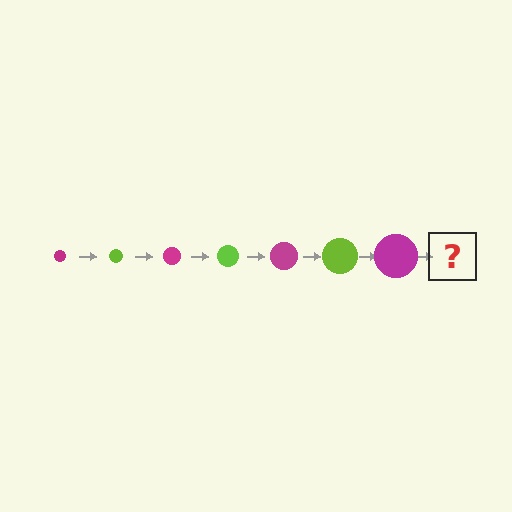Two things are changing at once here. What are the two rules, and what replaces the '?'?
The two rules are that the circle grows larger each step and the color cycles through magenta and lime. The '?' should be a lime circle, larger than the previous one.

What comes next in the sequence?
The next element should be a lime circle, larger than the previous one.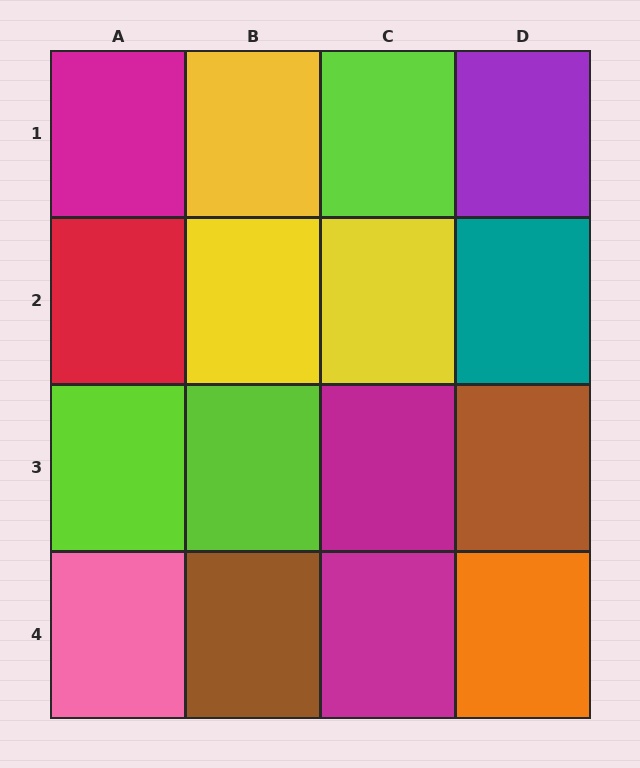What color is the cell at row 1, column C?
Lime.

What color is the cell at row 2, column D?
Teal.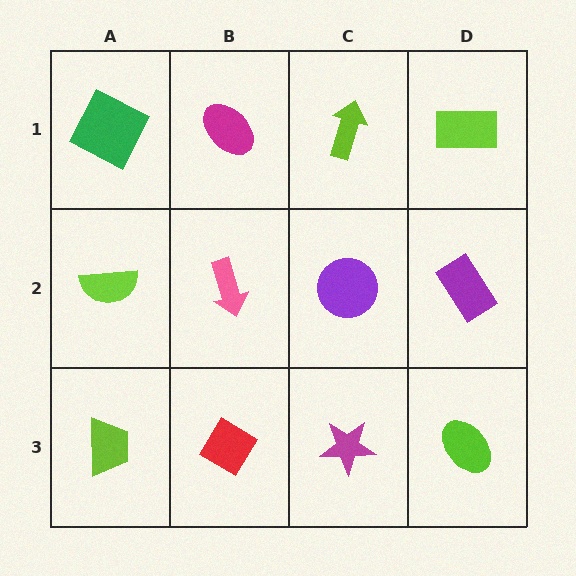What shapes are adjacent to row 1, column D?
A purple rectangle (row 2, column D), a lime arrow (row 1, column C).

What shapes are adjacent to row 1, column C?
A purple circle (row 2, column C), a magenta ellipse (row 1, column B), a lime rectangle (row 1, column D).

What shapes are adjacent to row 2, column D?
A lime rectangle (row 1, column D), a lime ellipse (row 3, column D), a purple circle (row 2, column C).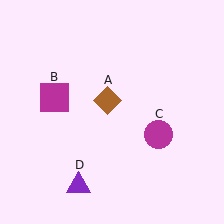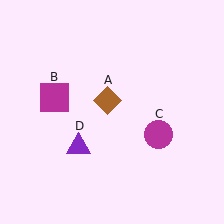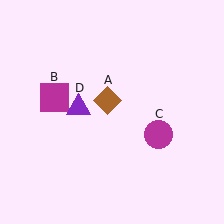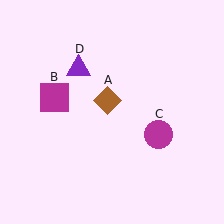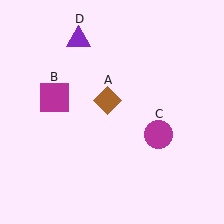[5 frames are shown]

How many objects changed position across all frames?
1 object changed position: purple triangle (object D).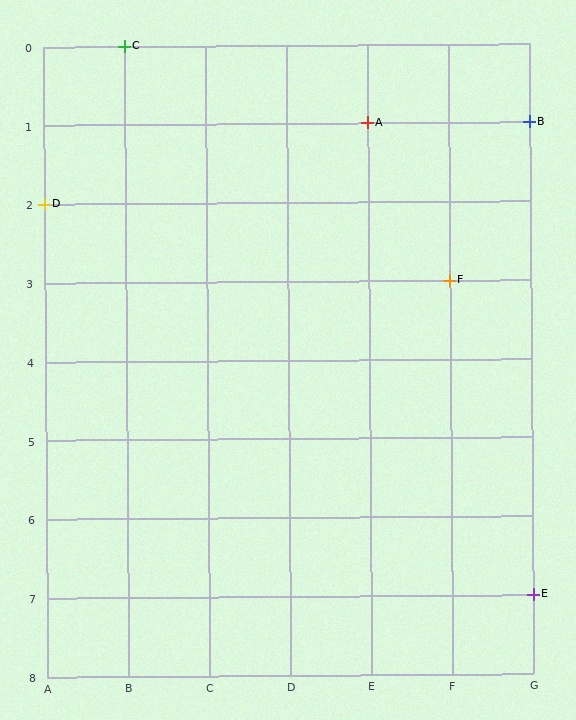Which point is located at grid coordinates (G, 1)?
Point B is at (G, 1).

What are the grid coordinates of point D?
Point D is at grid coordinates (A, 2).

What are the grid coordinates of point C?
Point C is at grid coordinates (B, 0).